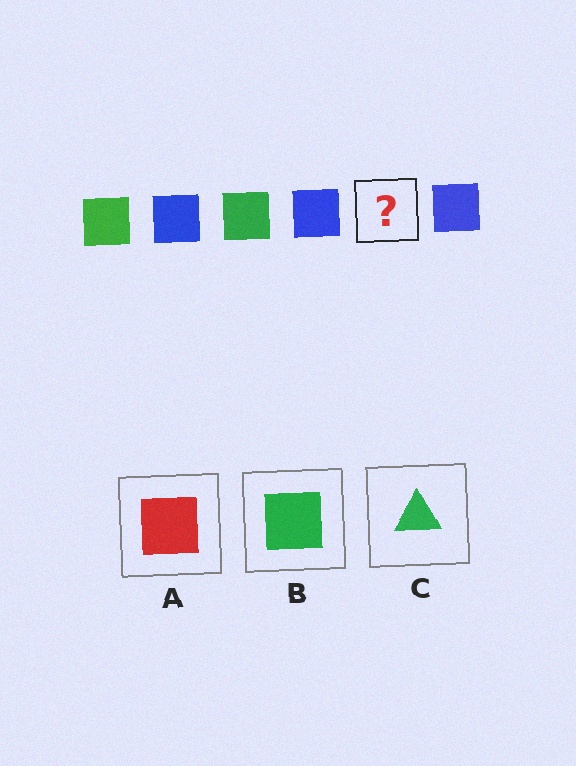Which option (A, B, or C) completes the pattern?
B.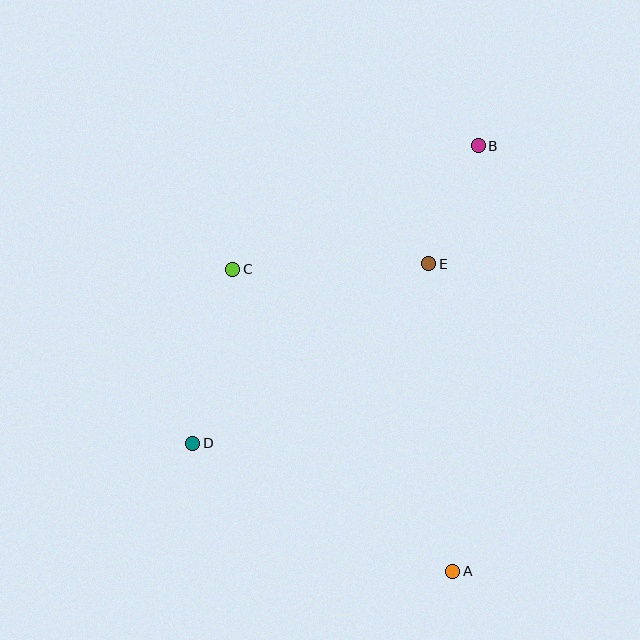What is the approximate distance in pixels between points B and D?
The distance between B and D is approximately 412 pixels.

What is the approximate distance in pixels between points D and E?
The distance between D and E is approximately 296 pixels.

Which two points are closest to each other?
Points B and E are closest to each other.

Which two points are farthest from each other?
Points A and B are farthest from each other.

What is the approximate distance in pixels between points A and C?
The distance between A and C is approximately 374 pixels.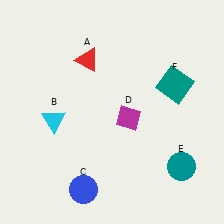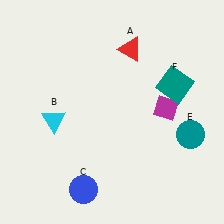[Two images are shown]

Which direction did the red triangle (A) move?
The red triangle (A) moved right.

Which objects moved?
The objects that moved are: the red triangle (A), the magenta diamond (D), the teal circle (E).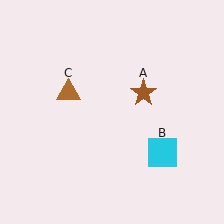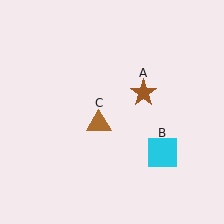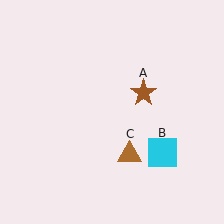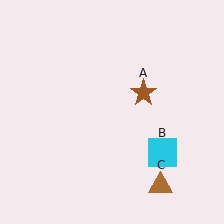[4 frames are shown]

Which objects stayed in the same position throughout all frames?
Brown star (object A) and cyan square (object B) remained stationary.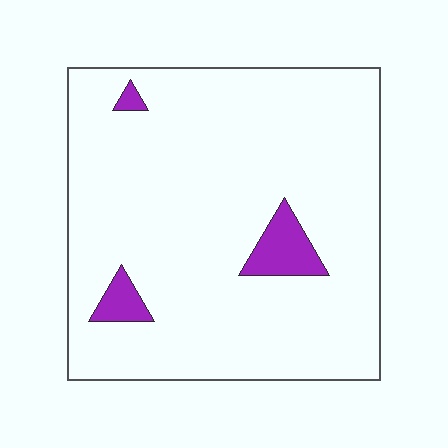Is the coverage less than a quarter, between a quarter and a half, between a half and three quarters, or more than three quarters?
Less than a quarter.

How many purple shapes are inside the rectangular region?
3.